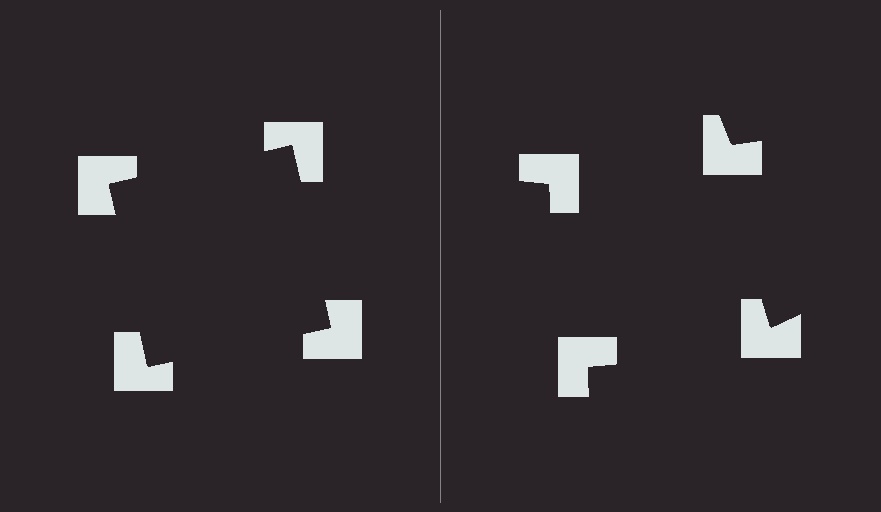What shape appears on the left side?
An illusory square.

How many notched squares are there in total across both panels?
8 — 4 on each side.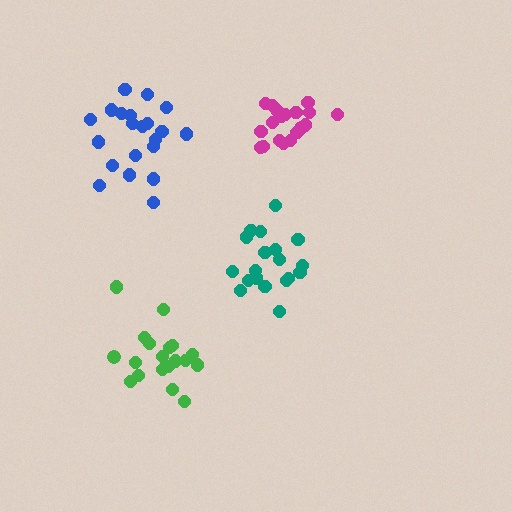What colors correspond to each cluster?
The clusters are colored: blue, green, magenta, teal.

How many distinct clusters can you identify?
There are 4 distinct clusters.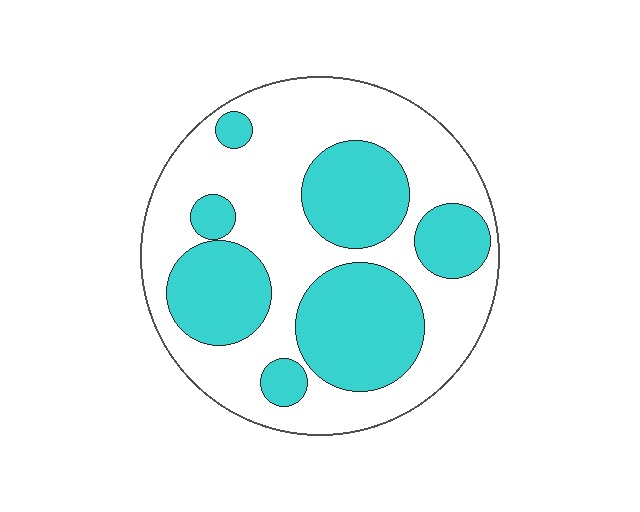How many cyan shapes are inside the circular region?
7.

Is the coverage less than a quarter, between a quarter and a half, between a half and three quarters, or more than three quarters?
Between a quarter and a half.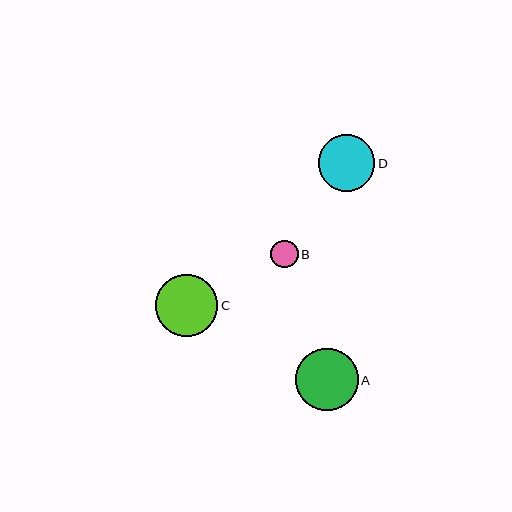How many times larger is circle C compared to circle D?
Circle C is approximately 1.1 times the size of circle D.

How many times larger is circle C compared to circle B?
Circle C is approximately 2.3 times the size of circle B.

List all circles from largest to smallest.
From largest to smallest: A, C, D, B.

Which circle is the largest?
Circle A is the largest with a size of approximately 63 pixels.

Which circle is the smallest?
Circle B is the smallest with a size of approximately 27 pixels.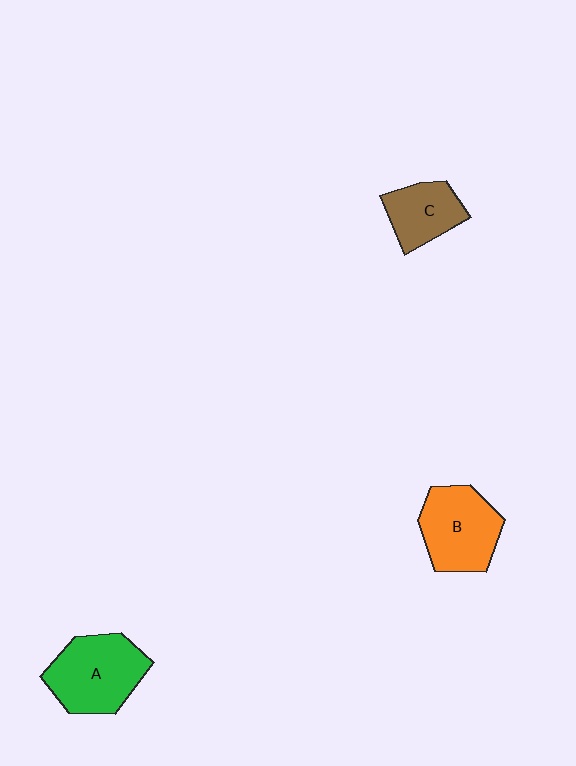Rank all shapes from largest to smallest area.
From largest to smallest: A (green), B (orange), C (brown).